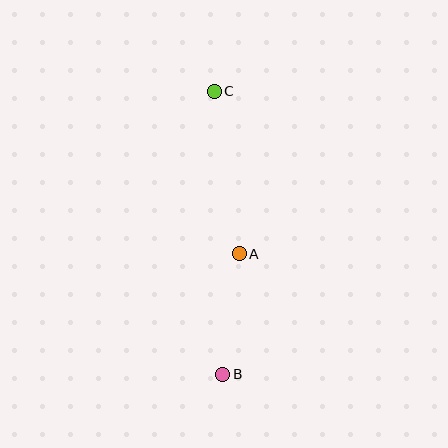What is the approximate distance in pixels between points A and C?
The distance between A and C is approximately 164 pixels.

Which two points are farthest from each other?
Points B and C are farthest from each other.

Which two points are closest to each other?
Points A and B are closest to each other.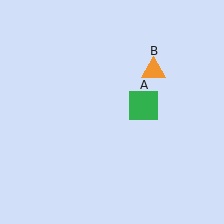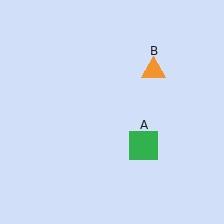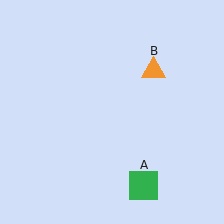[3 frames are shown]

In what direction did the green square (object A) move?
The green square (object A) moved down.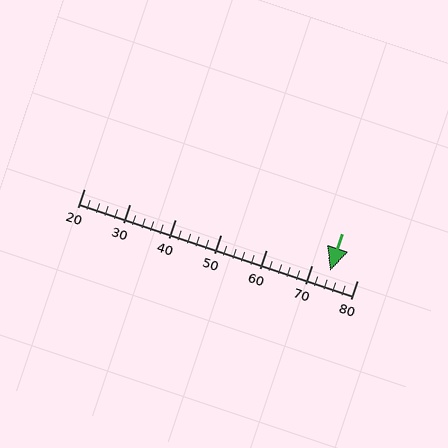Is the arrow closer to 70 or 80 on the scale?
The arrow is closer to 70.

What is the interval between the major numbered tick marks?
The major tick marks are spaced 10 units apart.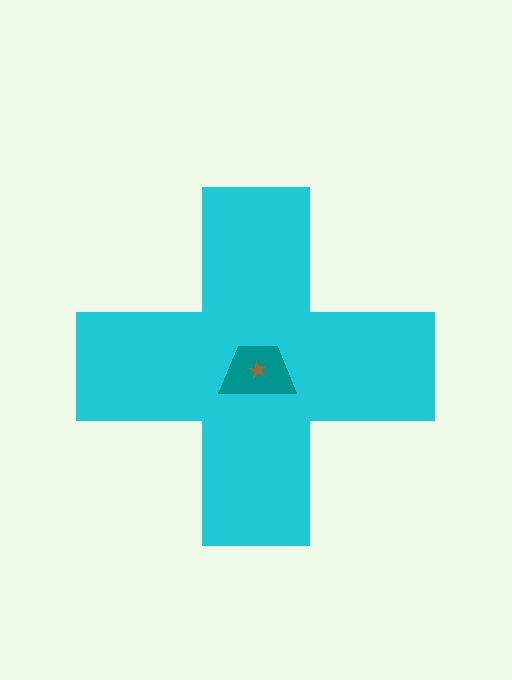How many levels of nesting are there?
3.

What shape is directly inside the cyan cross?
The teal trapezoid.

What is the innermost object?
The brown star.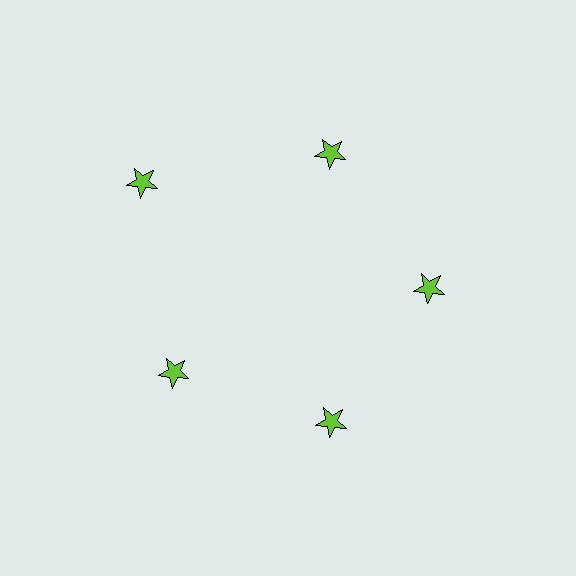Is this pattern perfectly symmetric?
No. The 5 lime stars are arranged in a ring, but one element near the 10 o'clock position is pushed outward from the center, breaking the 5-fold rotational symmetry.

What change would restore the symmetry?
The symmetry would be restored by moving it inward, back onto the ring so that all 5 stars sit at equal angles and equal distance from the center.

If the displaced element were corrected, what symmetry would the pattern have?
It would have 5-fold rotational symmetry — the pattern would map onto itself every 72 degrees.